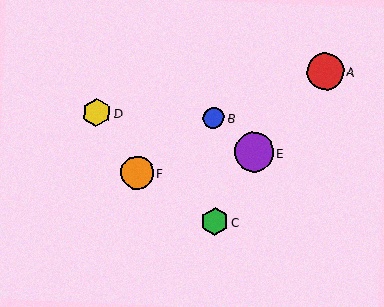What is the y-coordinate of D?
Object D is at y≈113.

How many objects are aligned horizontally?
2 objects (B, D) are aligned horizontally.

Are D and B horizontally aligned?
Yes, both are at y≈113.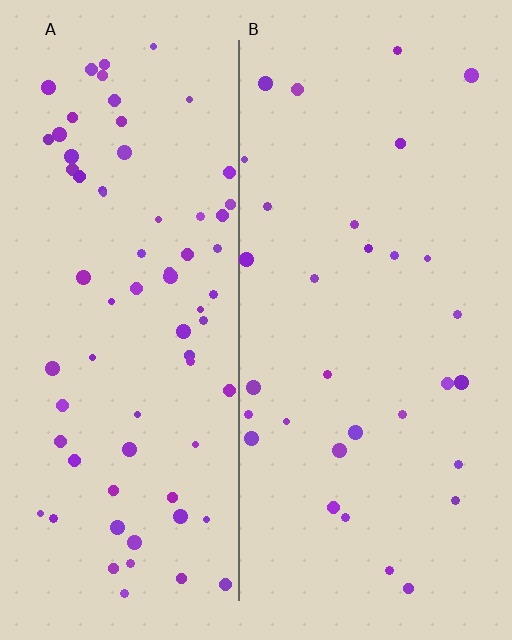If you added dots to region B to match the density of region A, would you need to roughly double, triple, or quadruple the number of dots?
Approximately double.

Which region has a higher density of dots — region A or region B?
A (the left).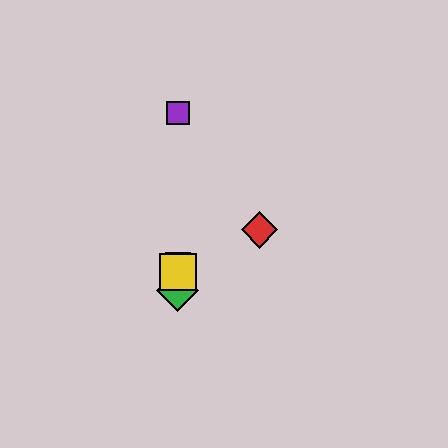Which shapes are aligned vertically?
The blue square, the green diamond, the yellow square, the purple square are aligned vertically.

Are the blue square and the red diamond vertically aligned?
No, the blue square is at x≈178 and the red diamond is at x≈259.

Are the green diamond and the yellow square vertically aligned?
Yes, both are at x≈178.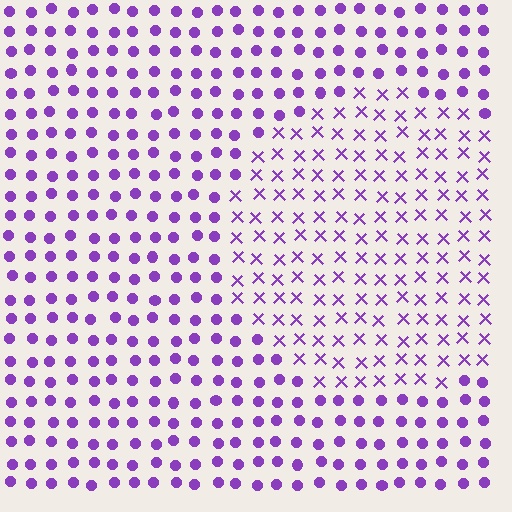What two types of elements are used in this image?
The image uses X marks inside the circle region and circles outside it.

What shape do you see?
I see a circle.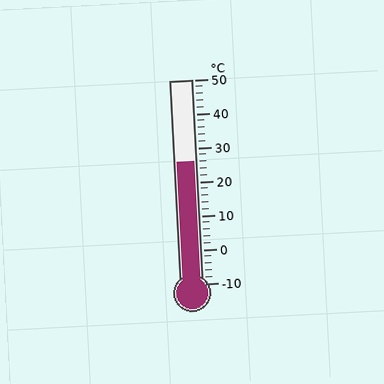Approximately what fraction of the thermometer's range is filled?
The thermometer is filled to approximately 60% of its range.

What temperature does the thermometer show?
The thermometer shows approximately 26°C.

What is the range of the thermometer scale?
The thermometer scale ranges from -10°C to 50°C.